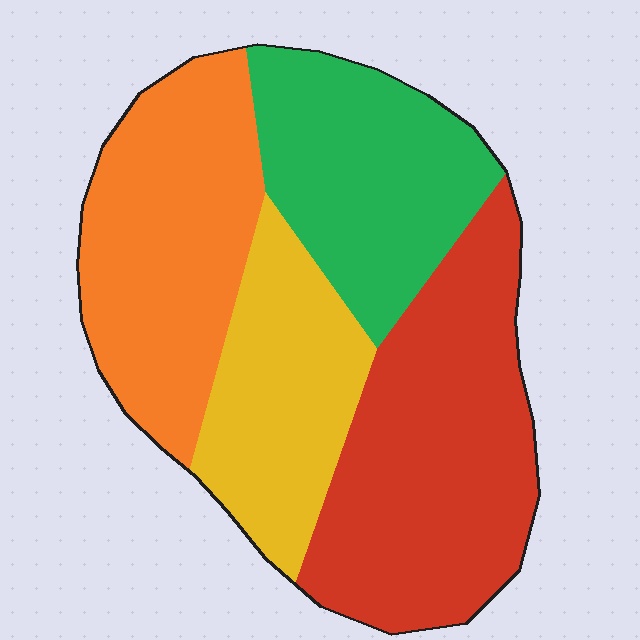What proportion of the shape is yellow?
Yellow takes up less than a quarter of the shape.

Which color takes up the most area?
Red, at roughly 35%.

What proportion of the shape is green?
Green covers roughly 20% of the shape.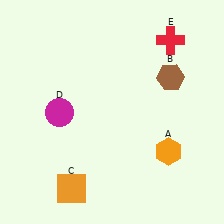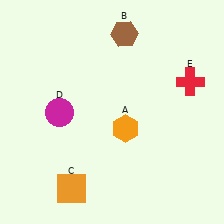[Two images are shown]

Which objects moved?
The objects that moved are: the orange hexagon (A), the brown hexagon (B), the red cross (E).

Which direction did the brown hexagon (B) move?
The brown hexagon (B) moved left.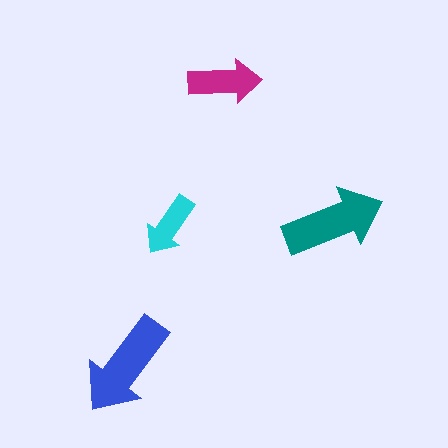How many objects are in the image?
There are 4 objects in the image.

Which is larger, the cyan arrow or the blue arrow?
The blue one.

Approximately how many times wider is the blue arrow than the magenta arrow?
About 1.5 times wider.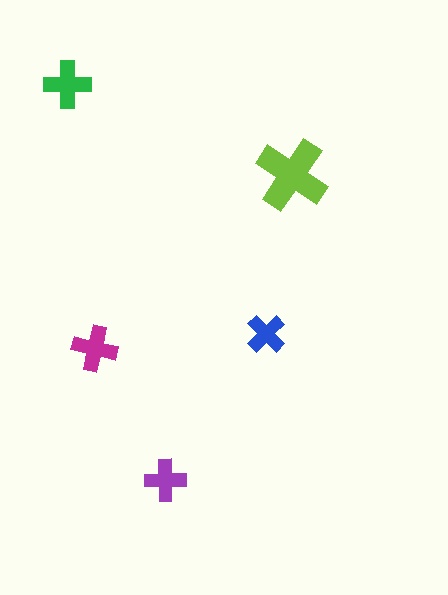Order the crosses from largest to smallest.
the lime one, the green one, the magenta one, the purple one, the blue one.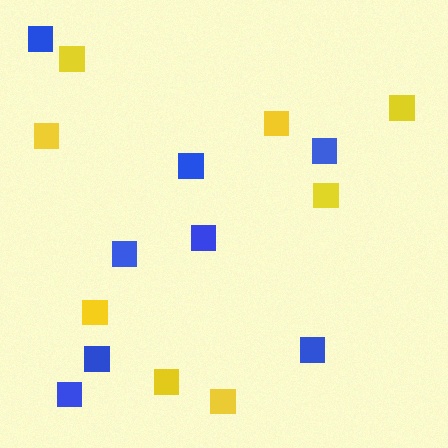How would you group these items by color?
There are 2 groups: one group of yellow squares (8) and one group of blue squares (8).